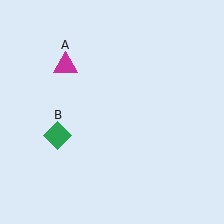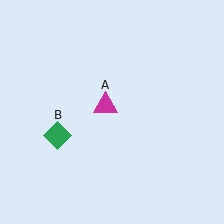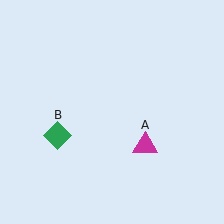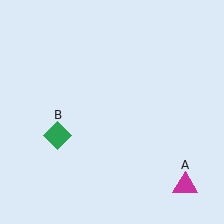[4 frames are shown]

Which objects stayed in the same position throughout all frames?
Green diamond (object B) remained stationary.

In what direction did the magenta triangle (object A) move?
The magenta triangle (object A) moved down and to the right.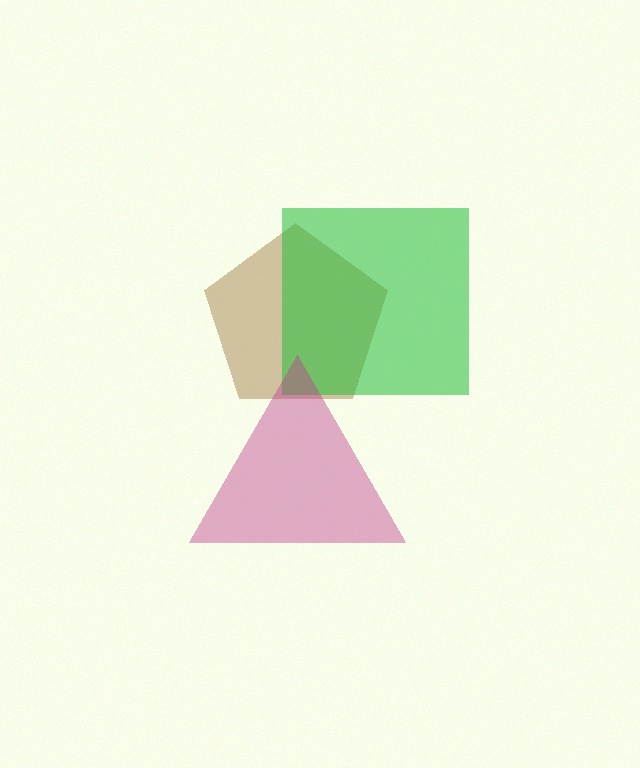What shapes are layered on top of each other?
The layered shapes are: a brown pentagon, a green square, a magenta triangle.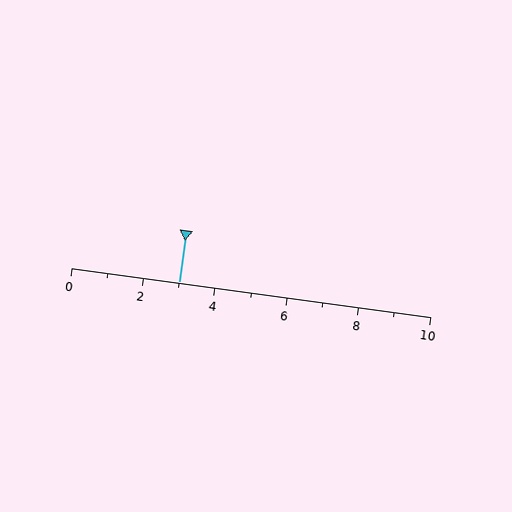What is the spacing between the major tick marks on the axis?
The major ticks are spaced 2 apart.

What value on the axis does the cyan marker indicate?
The marker indicates approximately 3.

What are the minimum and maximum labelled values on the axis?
The axis runs from 0 to 10.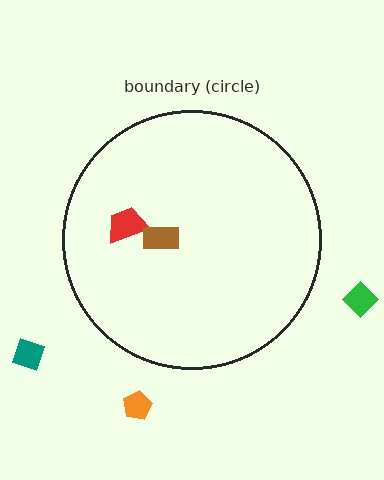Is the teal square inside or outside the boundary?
Outside.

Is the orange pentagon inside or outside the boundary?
Outside.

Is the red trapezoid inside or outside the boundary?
Inside.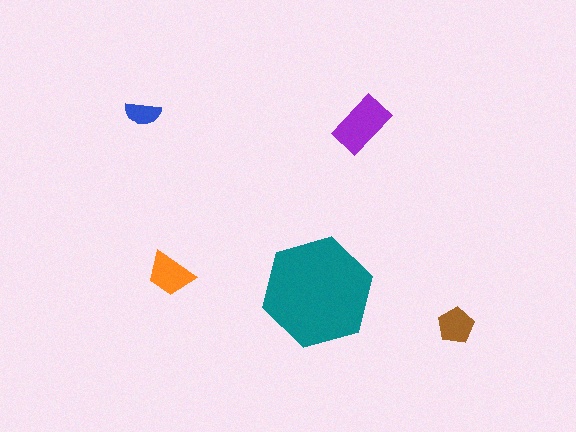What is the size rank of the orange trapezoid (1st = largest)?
3rd.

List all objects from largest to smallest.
The teal hexagon, the purple rectangle, the orange trapezoid, the brown pentagon, the blue semicircle.